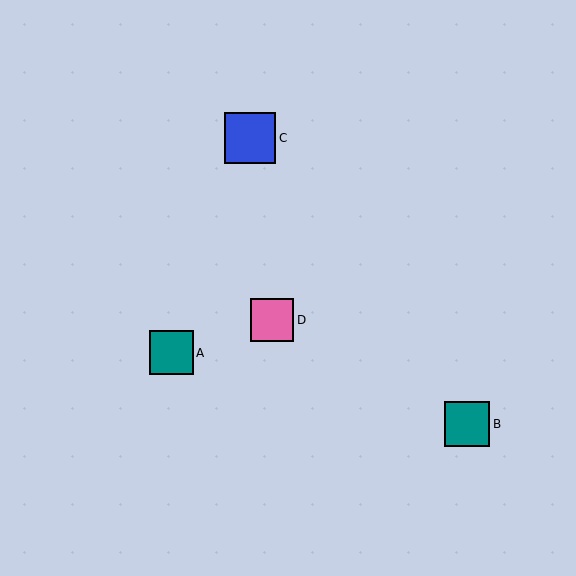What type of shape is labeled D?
Shape D is a pink square.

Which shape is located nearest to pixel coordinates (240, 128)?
The blue square (labeled C) at (250, 138) is nearest to that location.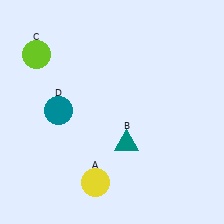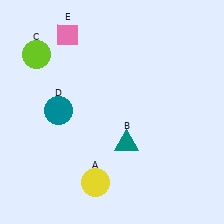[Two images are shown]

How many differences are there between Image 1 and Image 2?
There is 1 difference between the two images.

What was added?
A pink diamond (E) was added in Image 2.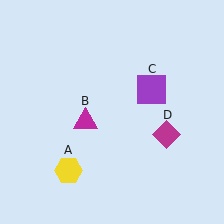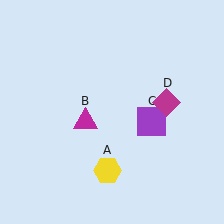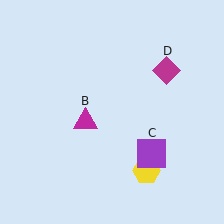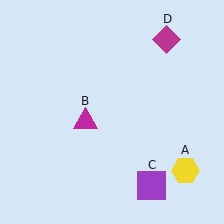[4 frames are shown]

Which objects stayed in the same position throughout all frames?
Magenta triangle (object B) remained stationary.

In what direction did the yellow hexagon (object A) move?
The yellow hexagon (object A) moved right.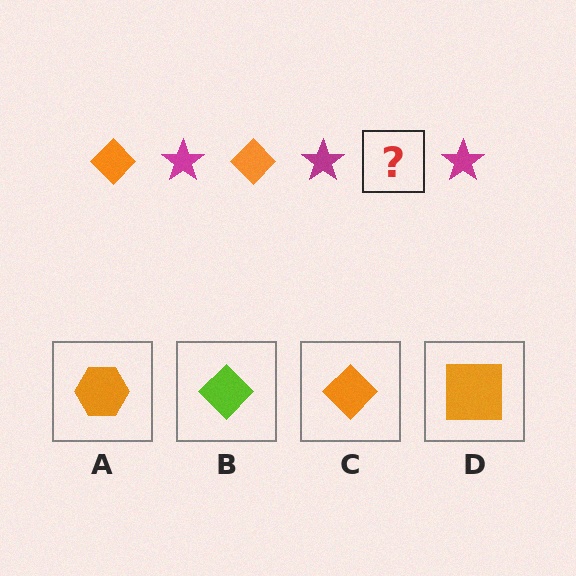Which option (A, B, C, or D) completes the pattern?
C.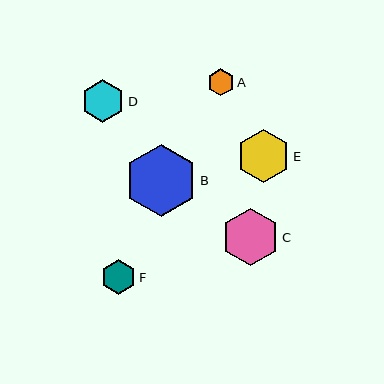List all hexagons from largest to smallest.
From largest to smallest: B, C, E, D, F, A.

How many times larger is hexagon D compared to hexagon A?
Hexagon D is approximately 1.6 times the size of hexagon A.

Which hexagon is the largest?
Hexagon B is the largest with a size of approximately 72 pixels.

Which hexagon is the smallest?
Hexagon A is the smallest with a size of approximately 27 pixels.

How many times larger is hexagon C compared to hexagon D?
Hexagon C is approximately 1.3 times the size of hexagon D.